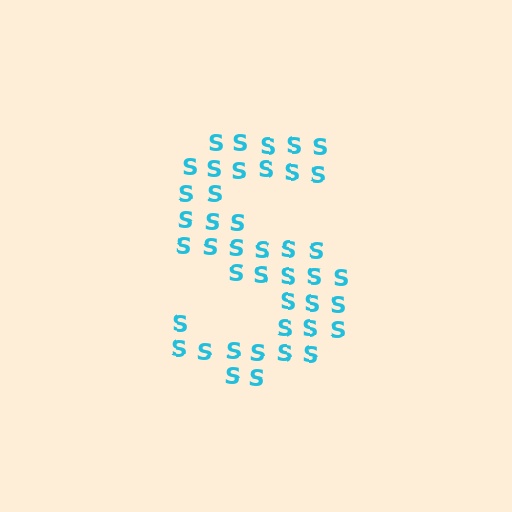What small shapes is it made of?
It is made of small letter S's.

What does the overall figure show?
The overall figure shows the letter S.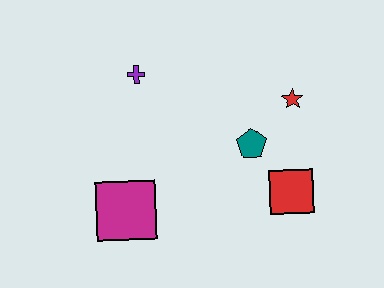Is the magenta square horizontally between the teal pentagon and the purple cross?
No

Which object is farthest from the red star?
The magenta square is farthest from the red star.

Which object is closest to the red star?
The teal pentagon is closest to the red star.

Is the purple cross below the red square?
No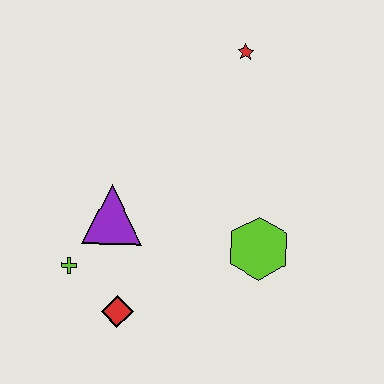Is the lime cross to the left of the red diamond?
Yes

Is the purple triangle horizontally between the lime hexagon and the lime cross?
Yes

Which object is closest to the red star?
The lime hexagon is closest to the red star.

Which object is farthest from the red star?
The red diamond is farthest from the red star.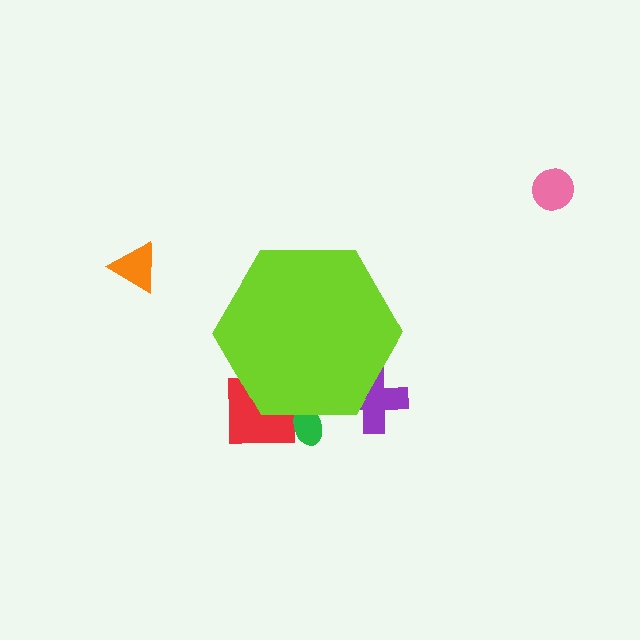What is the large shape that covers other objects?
A lime hexagon.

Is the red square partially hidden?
Yes, the red square is partially hidden behind the lime hexagon.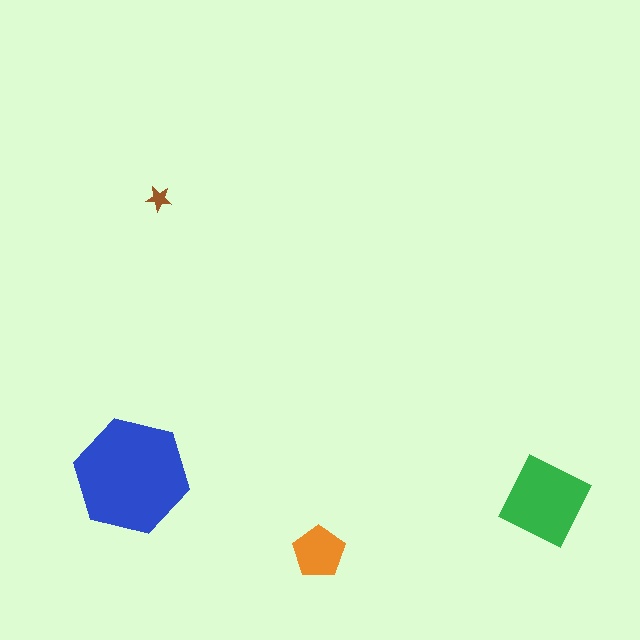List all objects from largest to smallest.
The blue hexagon, the green square, the orange pentagon, the brown star.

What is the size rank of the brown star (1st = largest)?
4th.